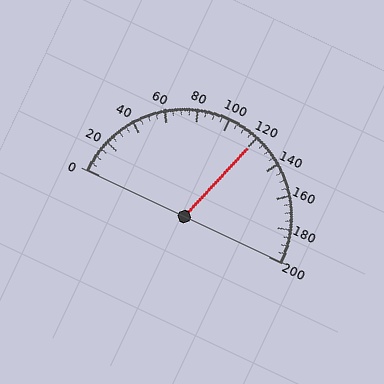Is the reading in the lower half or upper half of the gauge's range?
The reading is in the upper half of the range (0 to 200).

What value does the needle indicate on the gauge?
The needle indicates approximately 120.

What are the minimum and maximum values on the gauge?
The gauge ranges from 0 to 200.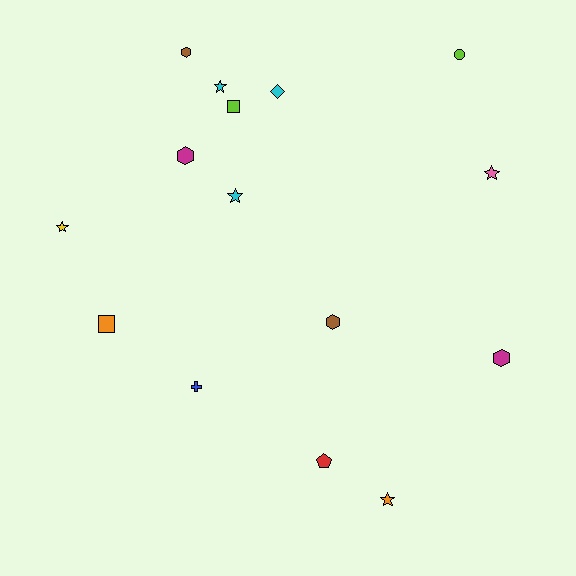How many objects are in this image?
There are 15 objects.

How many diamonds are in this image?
There is 1 diamond.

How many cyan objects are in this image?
There are 3 cyan objects.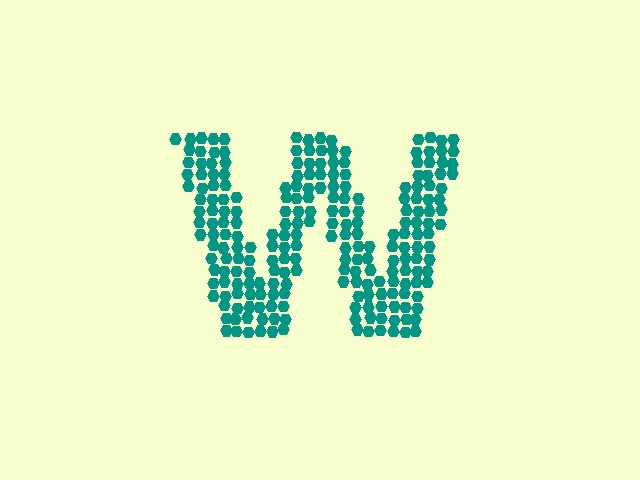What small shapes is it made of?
It is made of small hexagons.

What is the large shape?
The large shape is the letter W.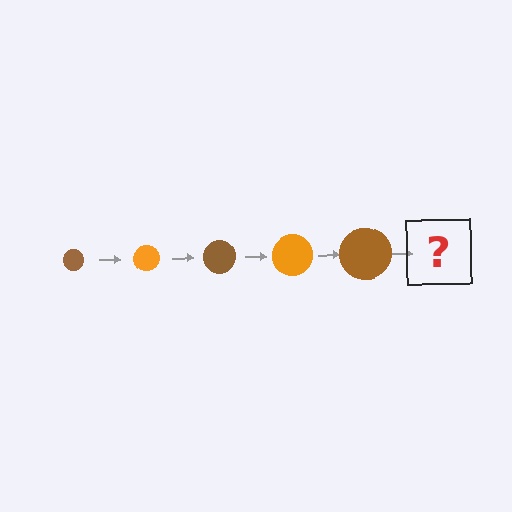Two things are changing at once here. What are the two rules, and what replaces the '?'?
The two rules are that the circle grows larger each step and the color cycles through brown and orange. The '?' should be an orange circle, larger than the previous one.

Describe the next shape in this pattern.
It should be an orange circle, larger than the previous one.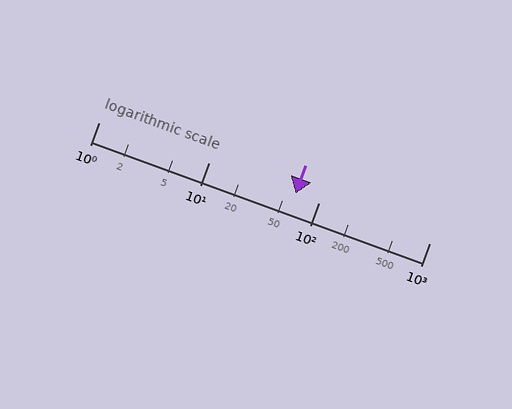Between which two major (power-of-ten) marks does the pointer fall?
The pointer is between 10 and 100.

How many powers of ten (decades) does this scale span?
The scale spans 3 decades, from 1 to 1000.